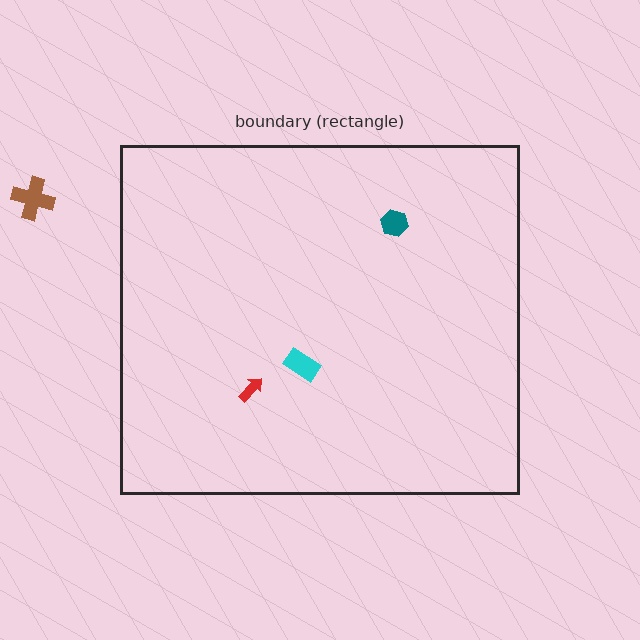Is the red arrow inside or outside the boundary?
Inside.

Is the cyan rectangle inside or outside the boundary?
Inside.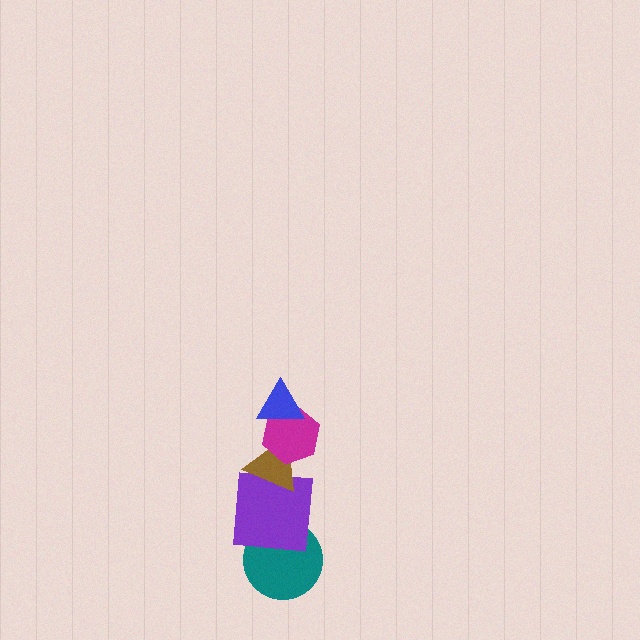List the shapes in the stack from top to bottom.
From top to bottom: the blue triangle, the magenta hexagon, the brown triangle, the purple square, the teal circle.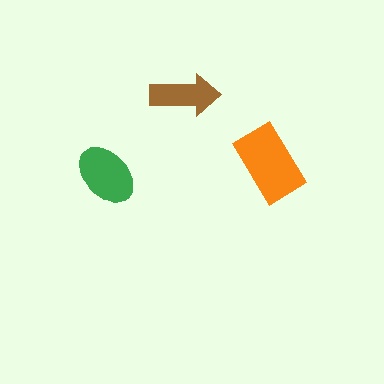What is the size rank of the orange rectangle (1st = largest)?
1st.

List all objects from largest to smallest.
The orange rectangle, the green ellipse, the brown arrow.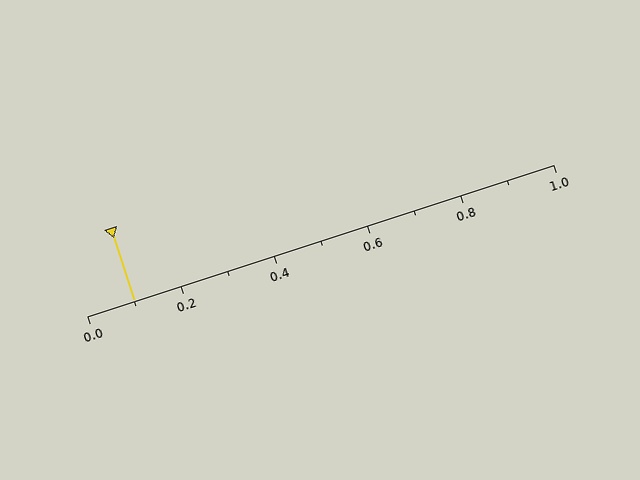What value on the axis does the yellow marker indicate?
The marker indicates approximately 0.1.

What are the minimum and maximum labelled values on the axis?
The axis runs from 0.0 to 1.0.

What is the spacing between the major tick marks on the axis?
The major ticks are spaced 0.2 apart.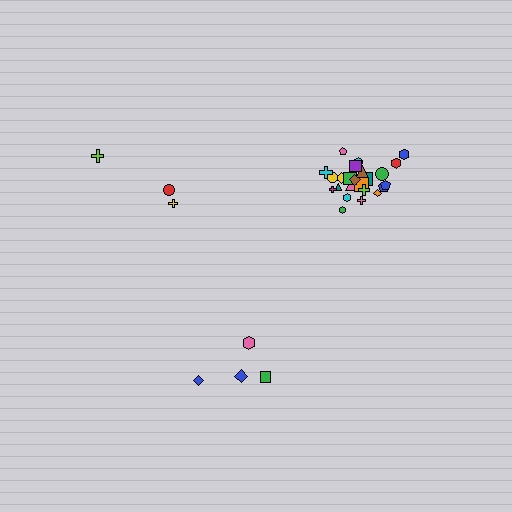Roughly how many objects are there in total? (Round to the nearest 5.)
Roughly 30 objects in total.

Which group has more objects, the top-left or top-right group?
The top-right group.